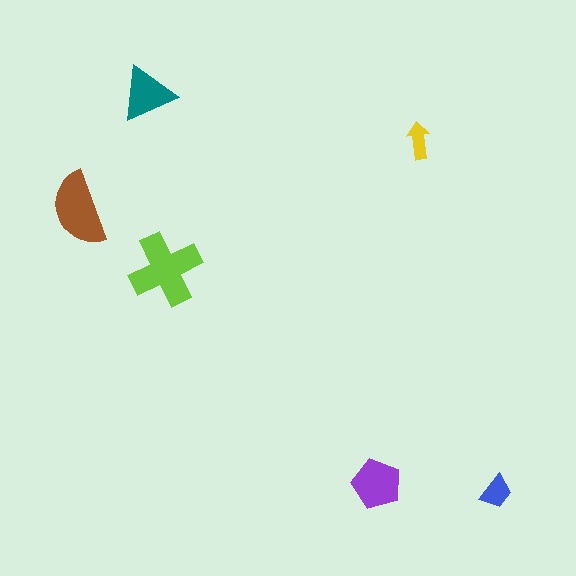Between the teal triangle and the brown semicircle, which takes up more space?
The brown semicircle.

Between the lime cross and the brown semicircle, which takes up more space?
The lime cross.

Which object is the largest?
The lime cross.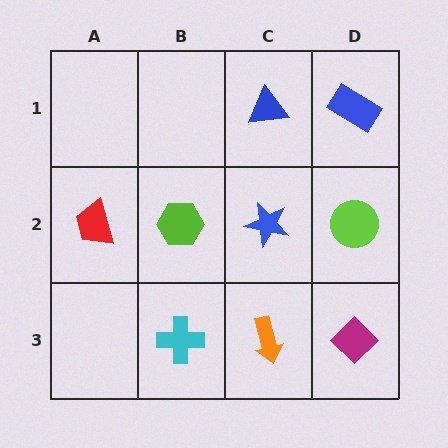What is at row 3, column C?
An orange arrow.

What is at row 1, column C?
A blue triangle.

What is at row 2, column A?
A red trapezoid.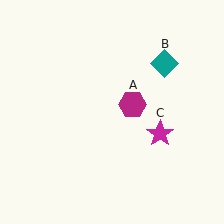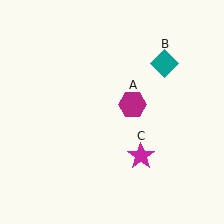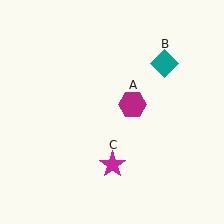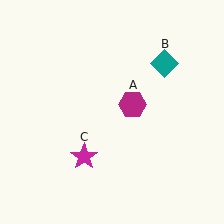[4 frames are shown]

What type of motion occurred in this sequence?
The magenta star (object C) rotated clockwise around the center of the scene.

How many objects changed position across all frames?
1 object changed position: magenta star (object C).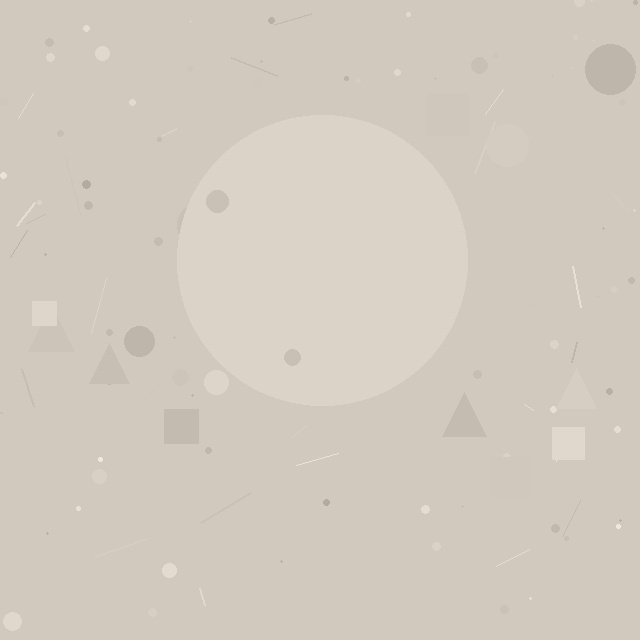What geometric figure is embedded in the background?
A circle is embedded in the background.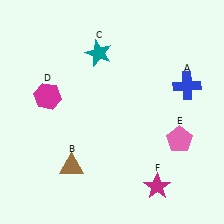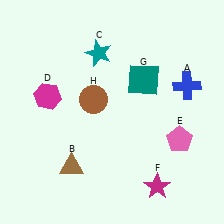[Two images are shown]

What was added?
A teal square (G), a brown circle (H) were added in Image 2.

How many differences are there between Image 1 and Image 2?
There are 2 differences between the two images.